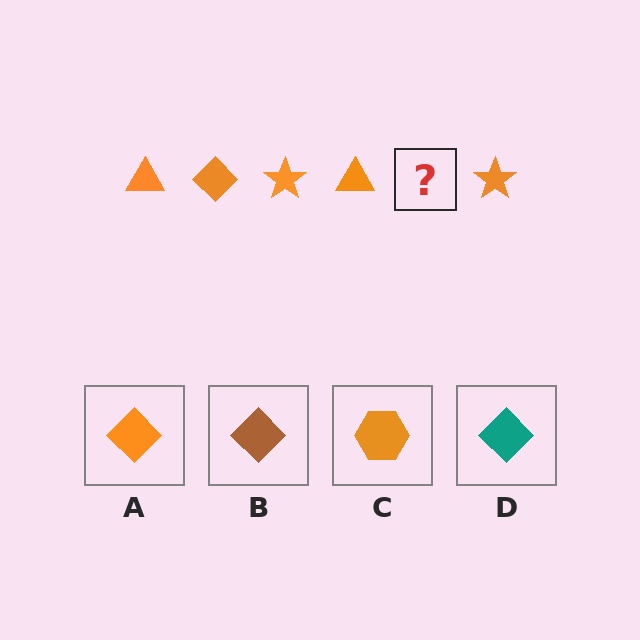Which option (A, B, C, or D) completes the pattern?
A.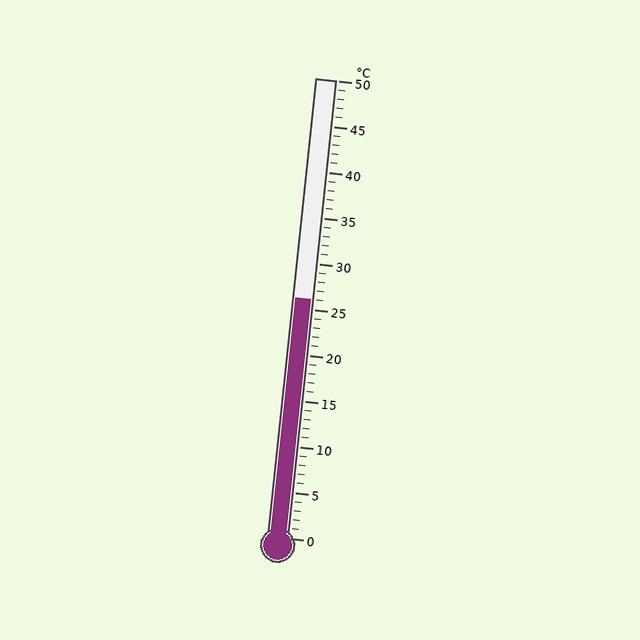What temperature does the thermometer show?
The thermometer shows approximately 26°C.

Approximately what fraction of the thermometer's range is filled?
The thermometer is filled to approximately 50% of its range.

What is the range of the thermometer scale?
The thermometer scale ranges from 0°C to 50°C.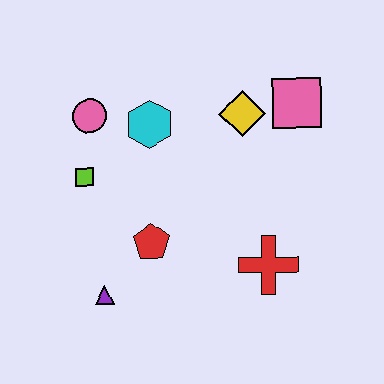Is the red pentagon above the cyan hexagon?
No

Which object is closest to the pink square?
The yellow diamond is closest to the pink square.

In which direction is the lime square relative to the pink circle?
The lime square is below the pink circle.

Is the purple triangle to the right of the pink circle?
Yes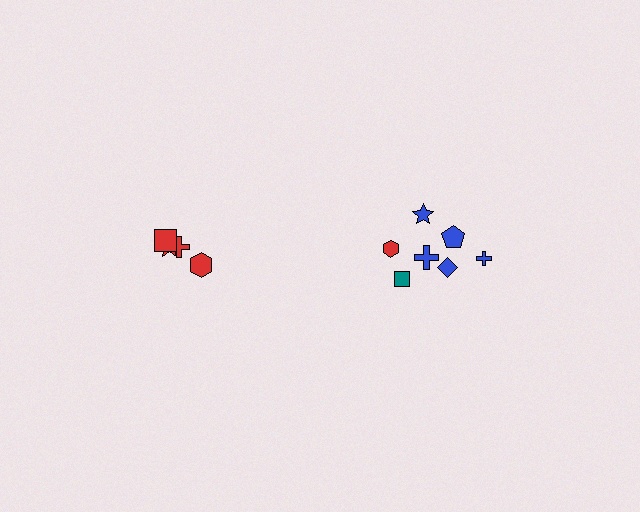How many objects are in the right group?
There are 7 objects.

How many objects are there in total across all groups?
There are 11 objects.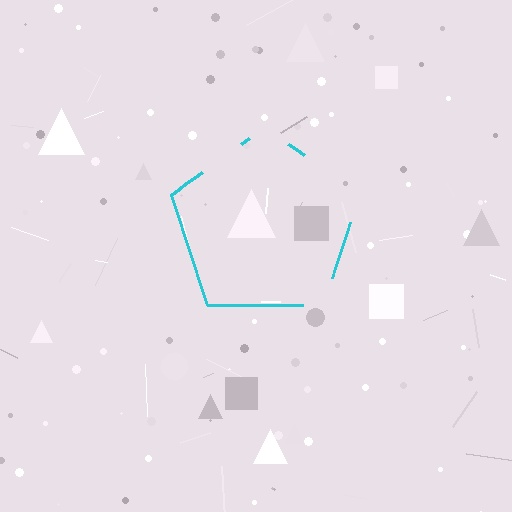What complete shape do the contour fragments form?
The contour fragments form a pentagon.